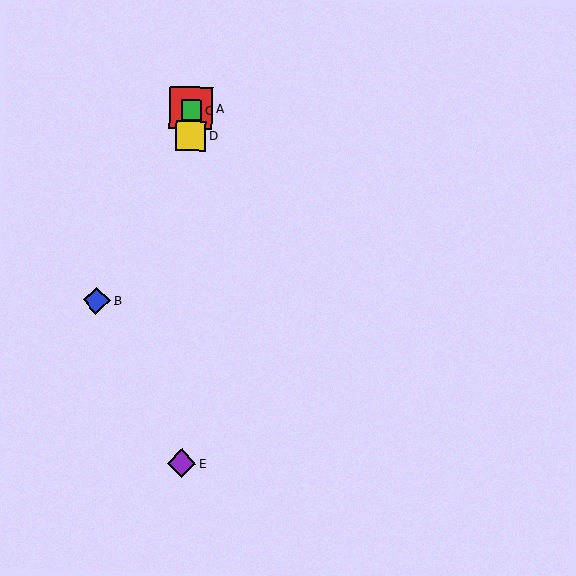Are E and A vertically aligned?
Yes, both are at x≈181.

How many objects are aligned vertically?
4 objects (A, C, D, E) are aligned vertically.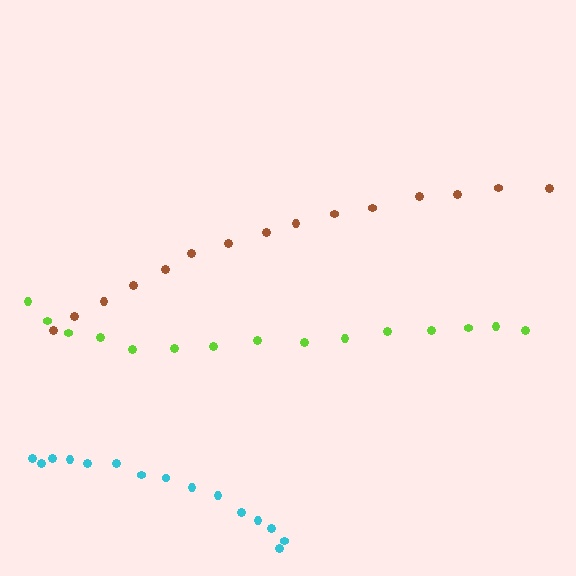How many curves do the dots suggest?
There are 3 distinct paths.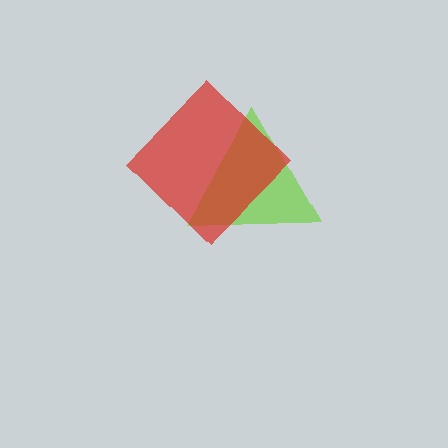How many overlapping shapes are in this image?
There are 2 overlapping shapes in the image.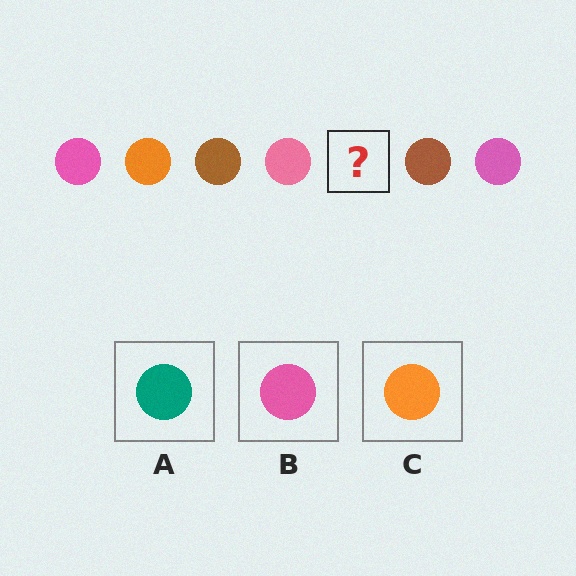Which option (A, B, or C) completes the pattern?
C.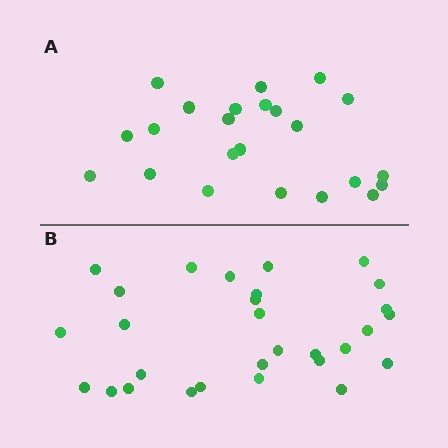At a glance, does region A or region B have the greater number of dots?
Region B (the bottom region) has more dots.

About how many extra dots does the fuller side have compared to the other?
Region B has about 6 more dots than region A.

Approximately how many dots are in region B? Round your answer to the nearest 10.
About 30 dots. (The exact count is 29, which rounds to 30.)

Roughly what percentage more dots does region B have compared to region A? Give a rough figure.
About 25% more.